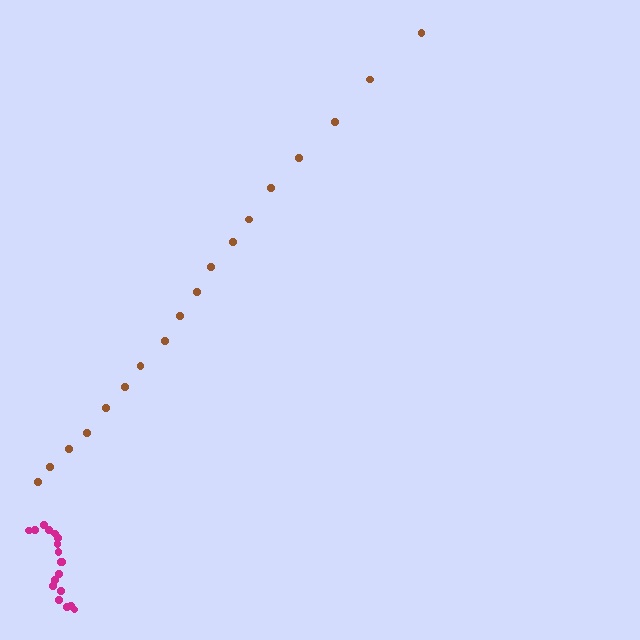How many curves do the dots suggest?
There are 2 distinct paths.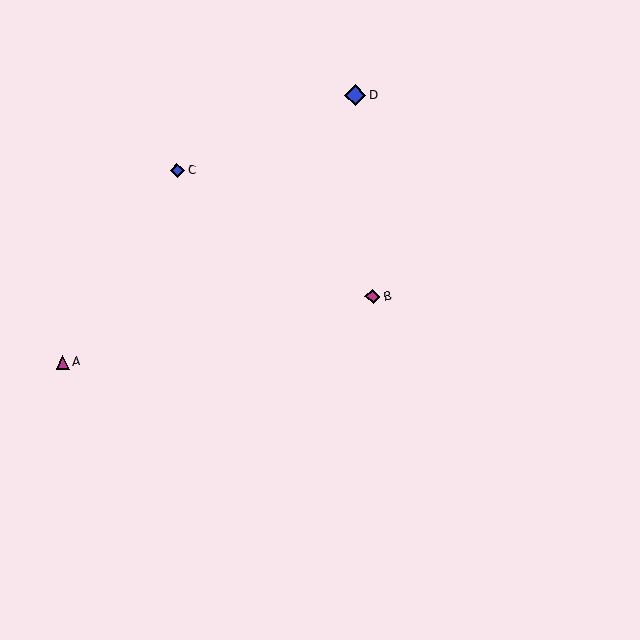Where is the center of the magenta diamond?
The center of the magenta diamond is at (373, 296).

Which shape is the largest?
The blue diamond (labeled D) is the largest.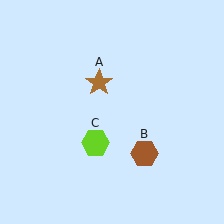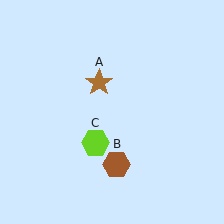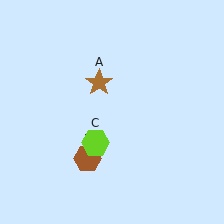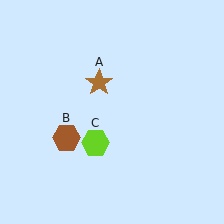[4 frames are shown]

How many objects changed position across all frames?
1 object changed position: brown hexagon (object B).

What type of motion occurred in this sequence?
The brown hexagon (object B) rotated clockwise around the center of the scene.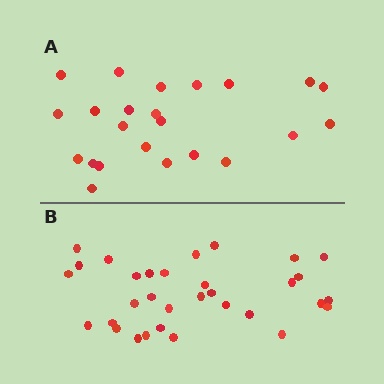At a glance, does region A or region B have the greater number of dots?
Region B (the bottom region) has more dots.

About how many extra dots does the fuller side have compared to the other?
Region B has roughly 8 or so more dots than region A.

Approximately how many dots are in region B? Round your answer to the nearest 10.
About 30 dots. (The exact count is 32, which rounds to 30.)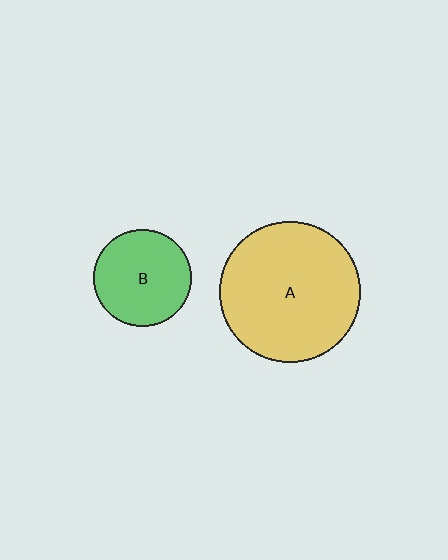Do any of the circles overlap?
No, none of the circles overlap.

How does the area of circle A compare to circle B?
Approximately 2.1 times.